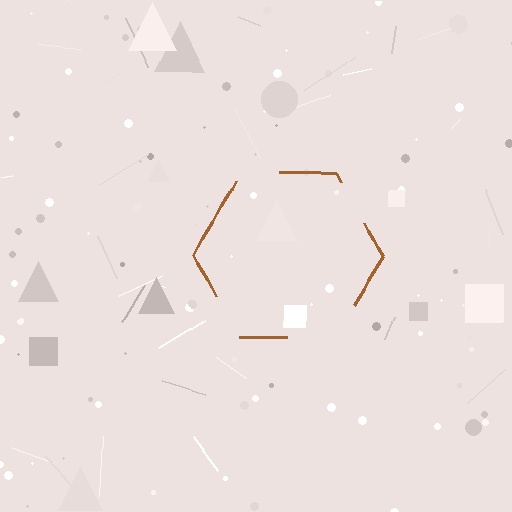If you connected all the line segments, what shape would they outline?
They would outline a hexagon.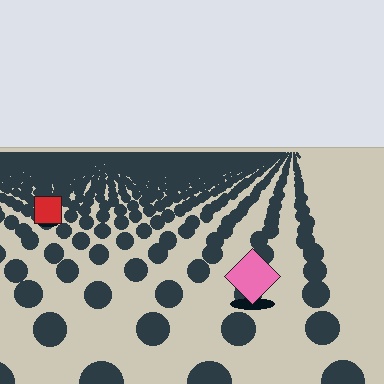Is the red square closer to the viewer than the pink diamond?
No. The pink diamond is closer — you can tell from the texture gradient: the ground texture is coarser near it.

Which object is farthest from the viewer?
The red square is farthest from the viewer. It appears smaller and the ground texture around it is denser.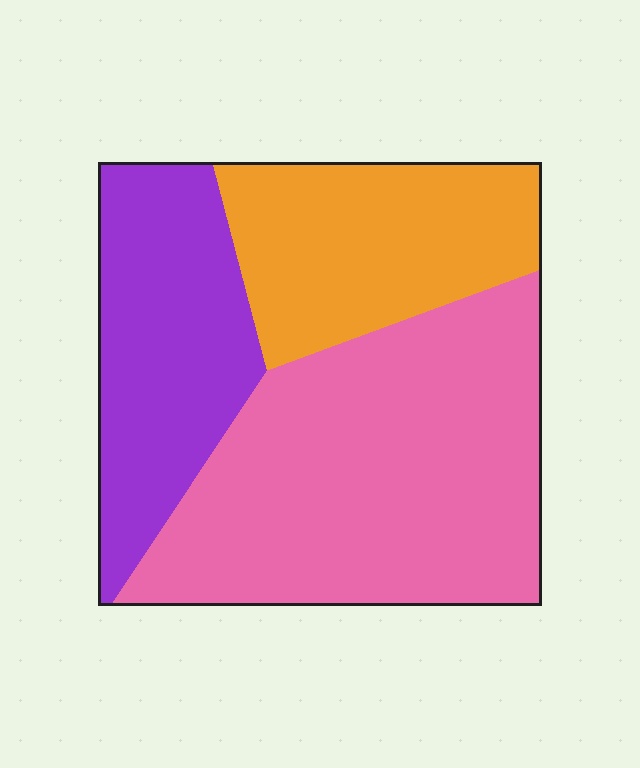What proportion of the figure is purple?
Purple takes up about one quarter (1/4) of the figure.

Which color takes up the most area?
Pink, at roughly 50%.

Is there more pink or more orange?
Pink.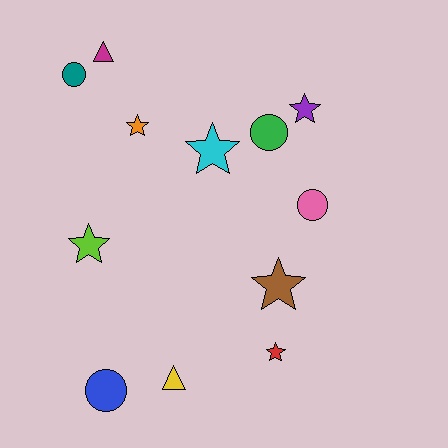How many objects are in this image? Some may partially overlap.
There are 12 objects.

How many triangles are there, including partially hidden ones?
There are 2 triangles.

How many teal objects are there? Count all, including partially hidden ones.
There is 1 teal object.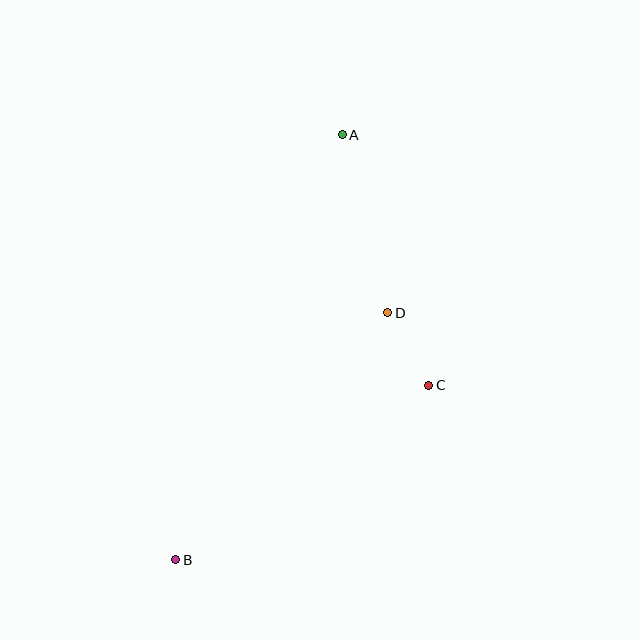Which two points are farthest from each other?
Points A and B are farthest from each other.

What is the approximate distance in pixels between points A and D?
The distance between A and D is approximately 184 pixels.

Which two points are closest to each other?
Points C and D are closest to each other.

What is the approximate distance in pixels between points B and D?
The distance between B and D is approximately 325 pixels.